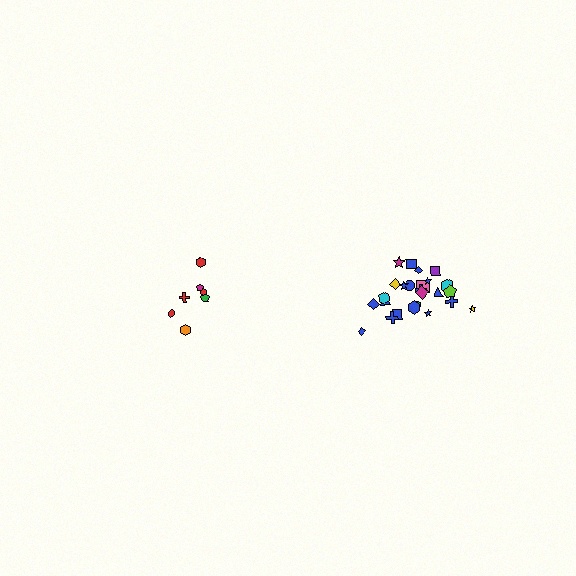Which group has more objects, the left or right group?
The right group.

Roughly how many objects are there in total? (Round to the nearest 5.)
Roughly 30 objects in total.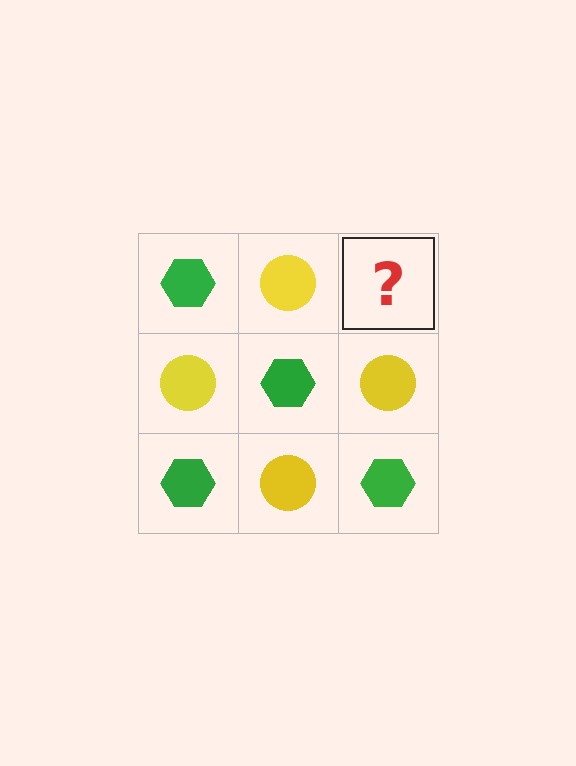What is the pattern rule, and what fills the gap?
The rule is that it alternates green hexagon and yellow circle in a checkerboard pattern. The gap should be filled with a green hexagon.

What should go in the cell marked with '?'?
The missing cell should contain a green hexagon.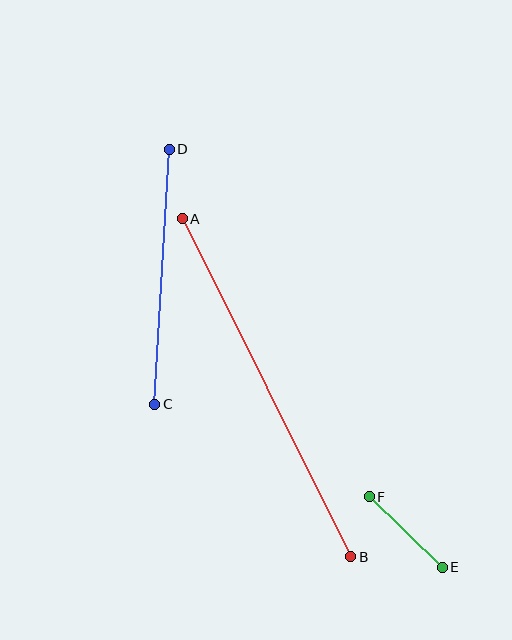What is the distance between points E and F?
The distance is approximately 102 pixels.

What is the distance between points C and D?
The distance is approximately 255 pixels.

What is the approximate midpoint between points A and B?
The midpoint is at approximately (267, 388) pixels.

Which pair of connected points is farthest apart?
Points A and B are farthest apart.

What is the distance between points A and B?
The distance is approximately 378 pixels.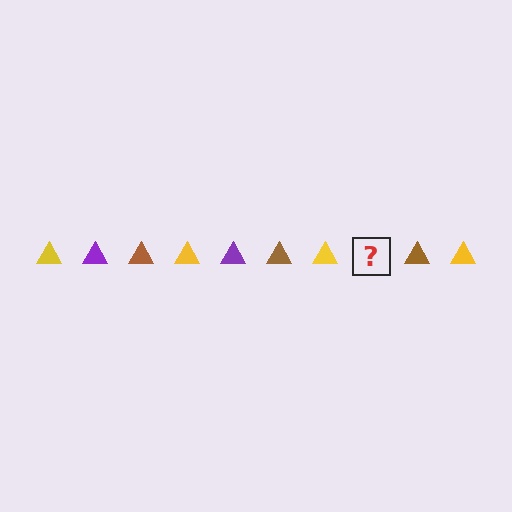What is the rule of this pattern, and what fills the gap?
The rule is that the pattern cycles through yellow, purple, brown triangles. The gap should be filled with a purple triangle.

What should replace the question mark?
The question mark should be replaced with a purple triangle.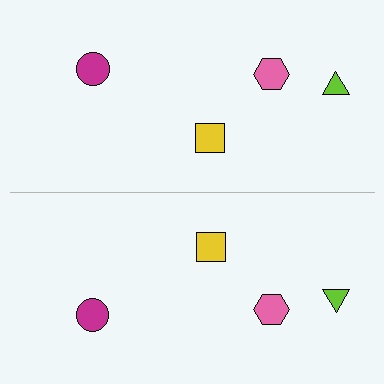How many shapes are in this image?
There are 8 shapes in this image.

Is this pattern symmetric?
Yes, this pattern has bilateral (reflection) symmetry.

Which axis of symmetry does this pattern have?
The pattern has a horizontal axis of symmetry running through the center of the image.